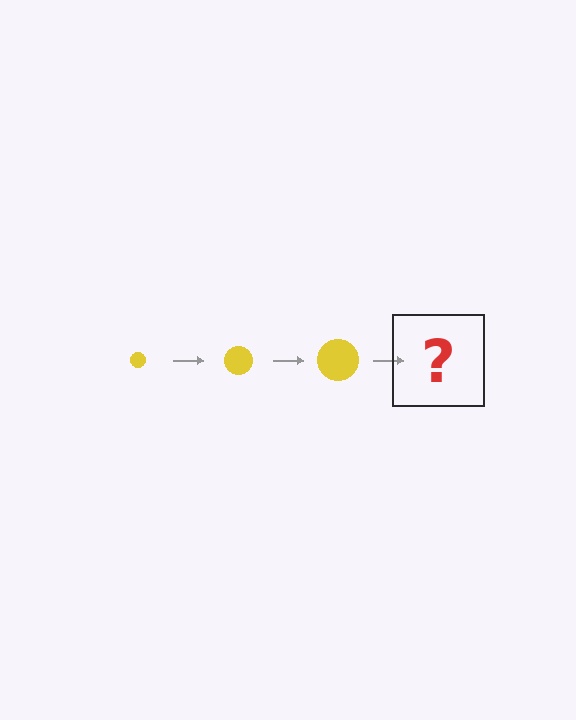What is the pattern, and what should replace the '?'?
The pattern is that the circle gets progressively larger each step. The '?' should be a yellow circle, larger than the previous one.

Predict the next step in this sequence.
The next step is a yellow circle, larger than the previous one.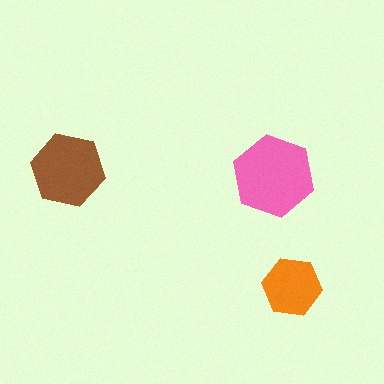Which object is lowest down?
The orange hexagon is bottommost.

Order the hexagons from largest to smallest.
the pink one, the brown one, the orange one.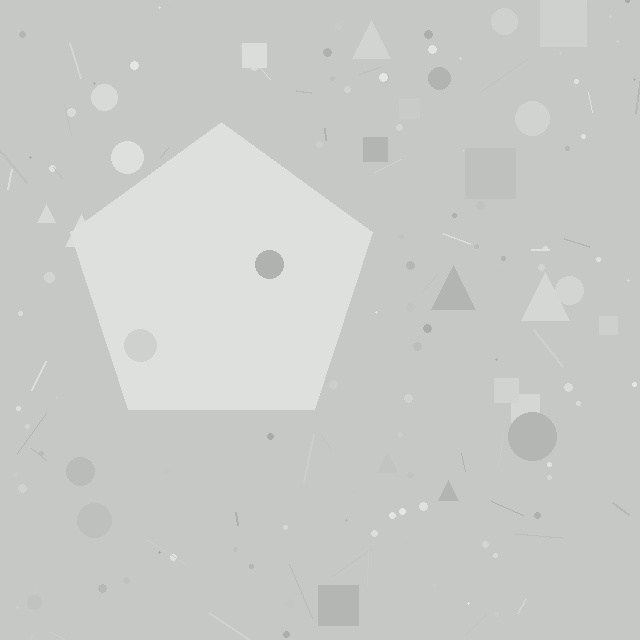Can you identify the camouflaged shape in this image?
The camouflaged shape is a pentagon.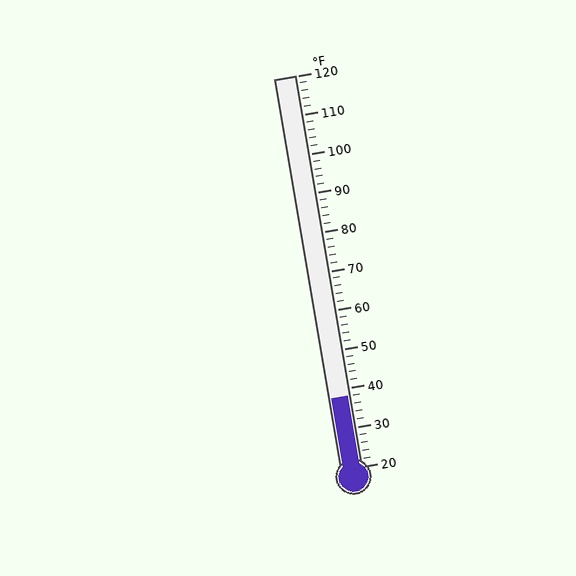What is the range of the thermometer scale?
The thermometer scale ranges from 20°F to 120°F.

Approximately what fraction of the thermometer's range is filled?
The thermometer is filled to approximately 20% of its range.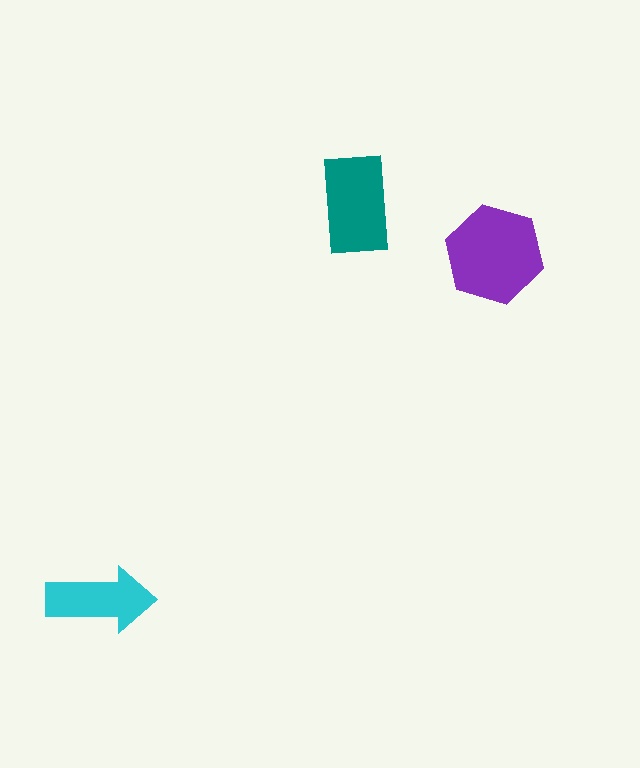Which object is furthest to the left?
The cyan arrow is leftmost.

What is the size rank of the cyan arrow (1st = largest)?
3rd.